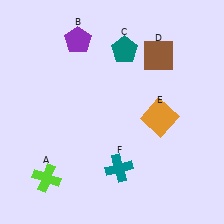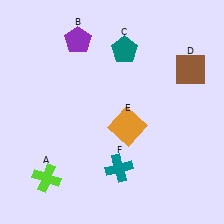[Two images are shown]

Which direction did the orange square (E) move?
The orange square (E) moved left.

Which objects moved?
The objects that moved are: the brown square (D), the orange square (E).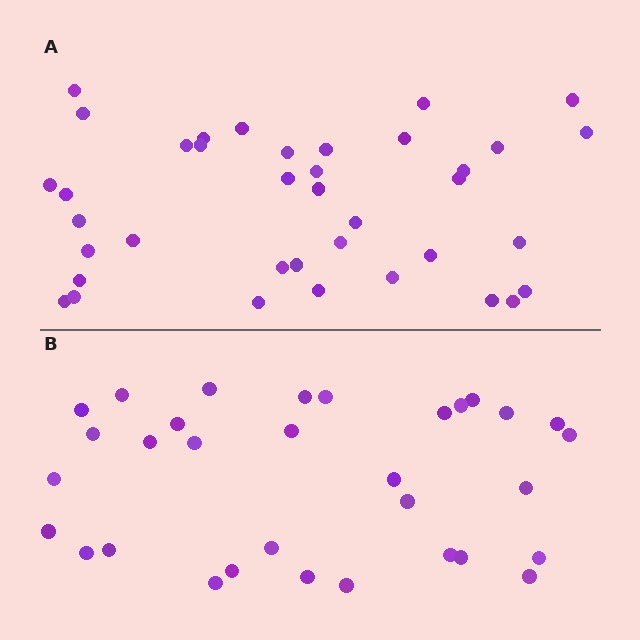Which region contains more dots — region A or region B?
Region A (the top region) has more dots.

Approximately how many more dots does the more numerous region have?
Region A has about 6 more dots than region B.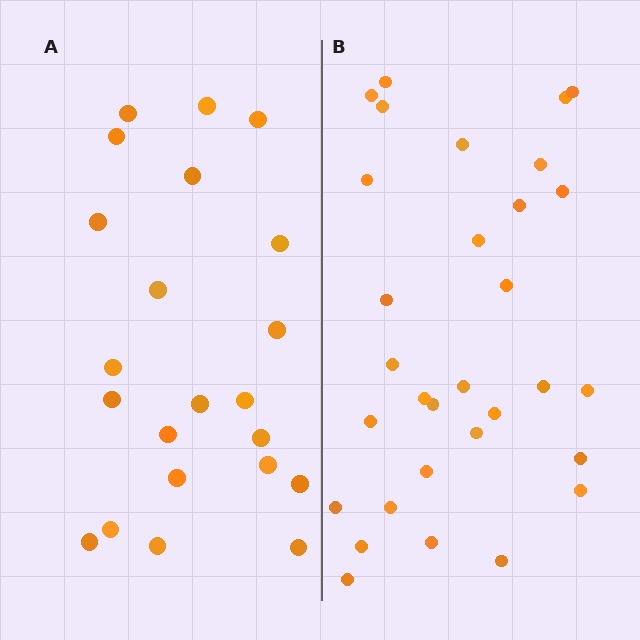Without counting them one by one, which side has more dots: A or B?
Region B (the right region) has more dots.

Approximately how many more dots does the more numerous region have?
Region B has roughly 8 or so more dots than region A.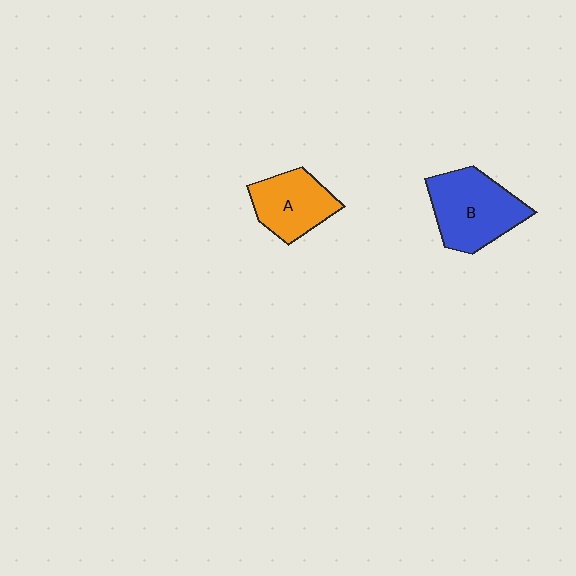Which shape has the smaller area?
Shape A (orange).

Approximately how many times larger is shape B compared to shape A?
Approximately 1.3 times.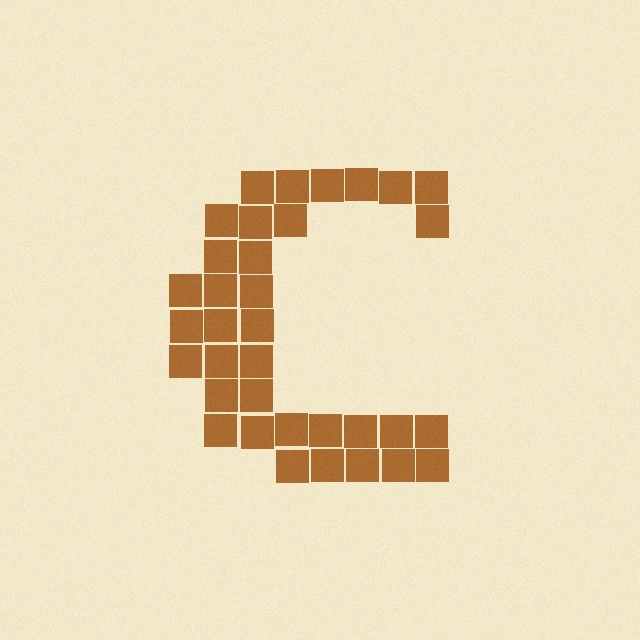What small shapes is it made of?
It is made of small squares.